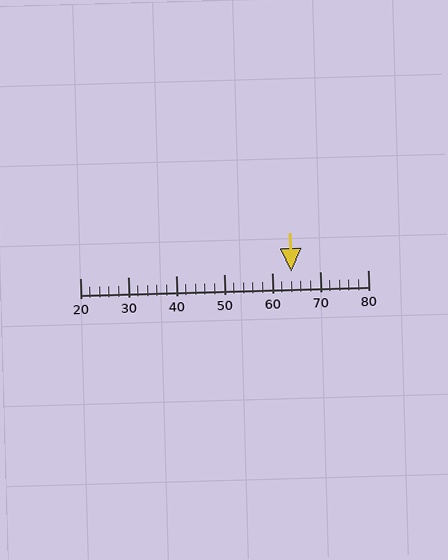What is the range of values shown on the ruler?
The ruler shows values from 20 to 80.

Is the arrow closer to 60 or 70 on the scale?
The arrow is closer to 60.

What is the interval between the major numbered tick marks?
The major tick marks are spaced 10 units apart.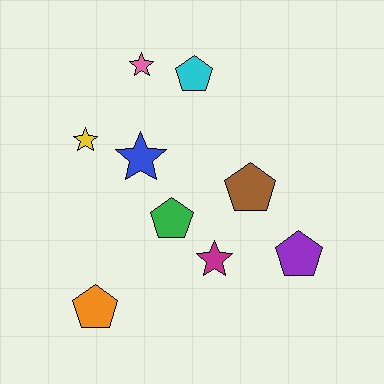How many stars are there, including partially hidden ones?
There are 4 stars.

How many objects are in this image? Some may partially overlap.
There are 9 objects.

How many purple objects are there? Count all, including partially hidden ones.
There is 1 purple object.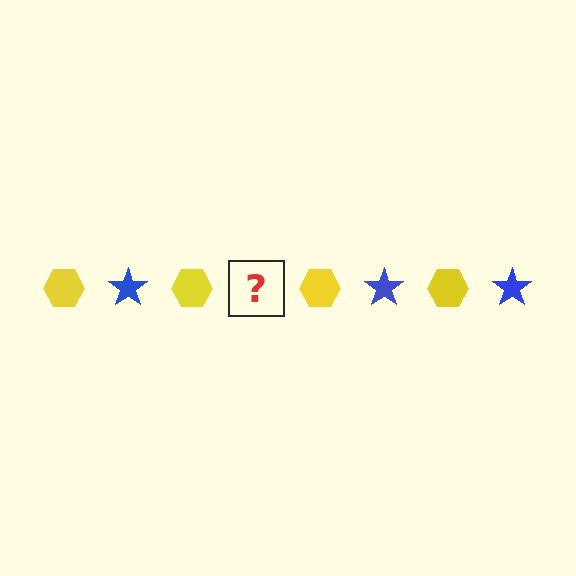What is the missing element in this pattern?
The missing element is a blue star.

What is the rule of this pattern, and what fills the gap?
The rule is that the pattern alternates between yellow hexagon and blue star. The gap should be filled with a blue star.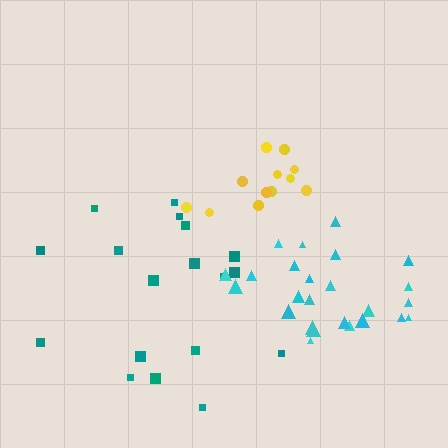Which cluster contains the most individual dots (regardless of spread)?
Cyan (25).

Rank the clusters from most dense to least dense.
yellow, cyan, teal.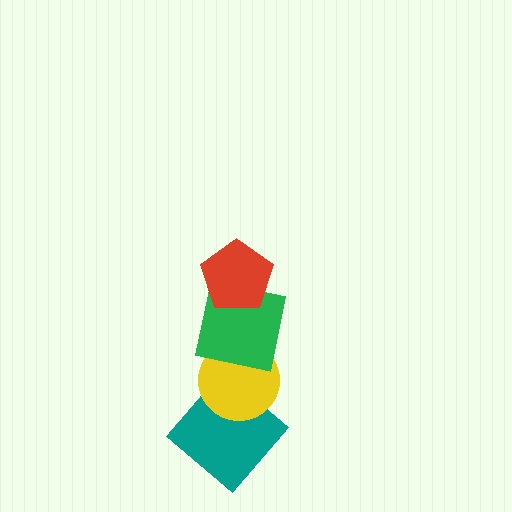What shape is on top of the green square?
The red pentagon is on top of the green square.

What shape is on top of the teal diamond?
The yellow circle is on top of the teal diamond.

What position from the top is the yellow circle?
The yellow circle is 3rd from the top.